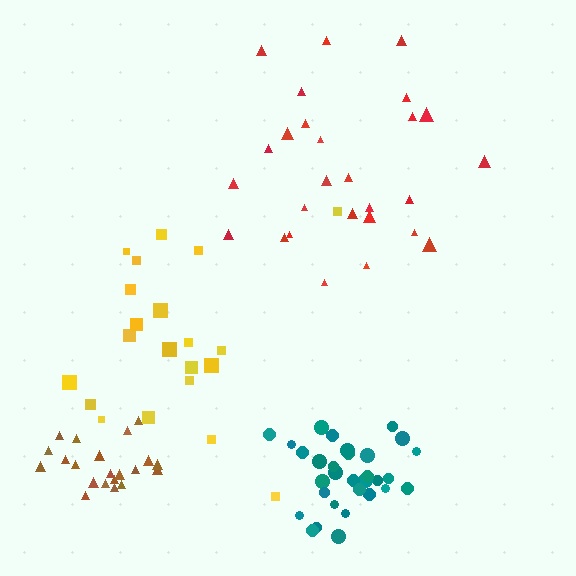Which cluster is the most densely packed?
Teal.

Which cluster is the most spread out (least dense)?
Yellow.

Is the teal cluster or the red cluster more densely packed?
Teal.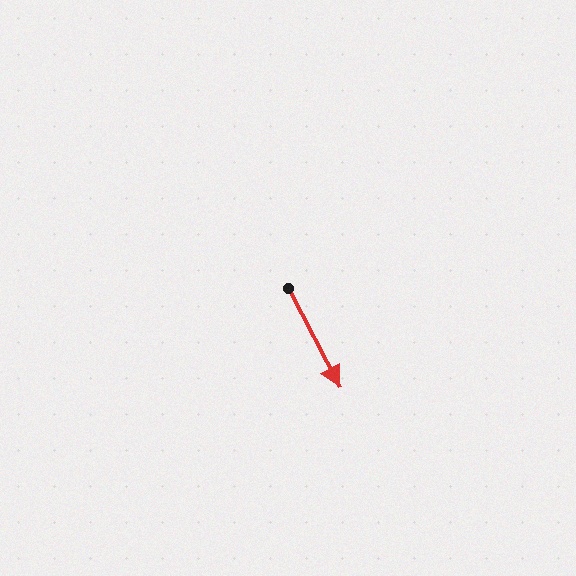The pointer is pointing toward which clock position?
Roughly 5 o'clock.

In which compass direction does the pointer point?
Southeast.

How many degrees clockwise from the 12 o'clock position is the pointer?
Approximately 152 degrees.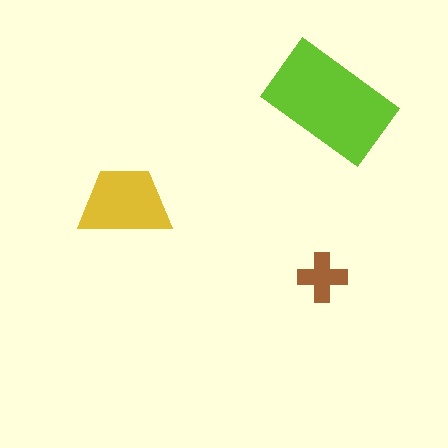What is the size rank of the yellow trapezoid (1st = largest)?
2nd.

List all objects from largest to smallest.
The lime rectangle, the yellow trapezoid, the brown cross.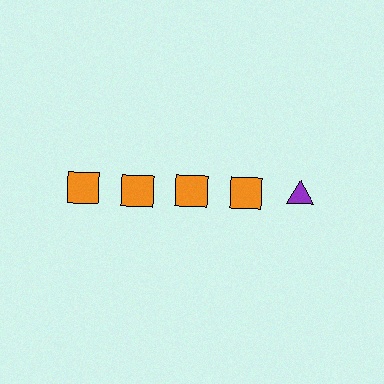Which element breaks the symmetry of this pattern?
The purple triangle in the top row, rightmost column breaks the symmetry. All other shapes are orange squares.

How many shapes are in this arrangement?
There are 5 shapes arranged in a grid pattern.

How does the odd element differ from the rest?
It differs in both color (purple instead of orange) and shape (triangle instead of square).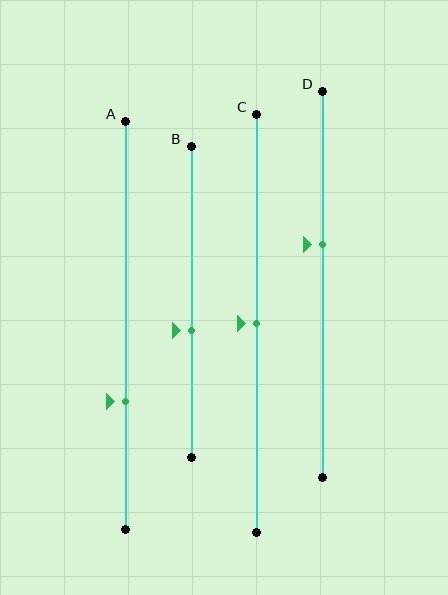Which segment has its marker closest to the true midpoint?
Segment C has its marker closest to the true midpoint.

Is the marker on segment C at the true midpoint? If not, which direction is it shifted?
Yes, the marker on segment C is at the true midpoint.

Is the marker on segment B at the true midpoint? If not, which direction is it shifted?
No, the marker on segment B is shifted downward by about 9% of the segment length.